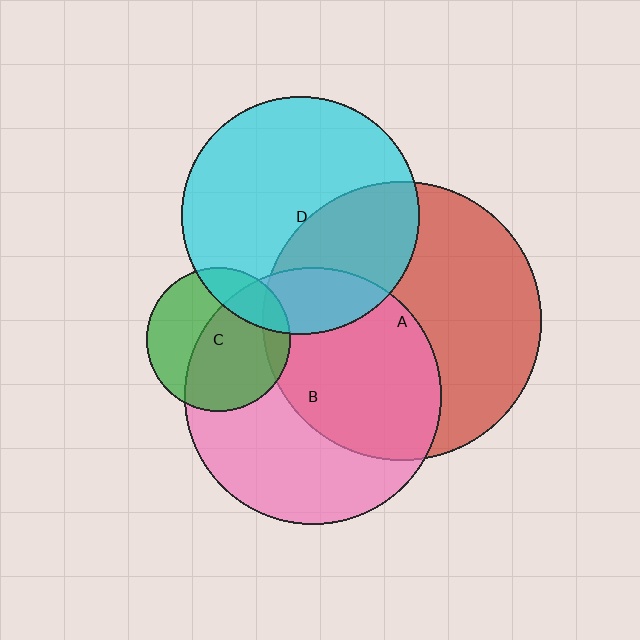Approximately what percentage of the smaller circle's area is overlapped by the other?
Approximately 20%.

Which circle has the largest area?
Circle A (red).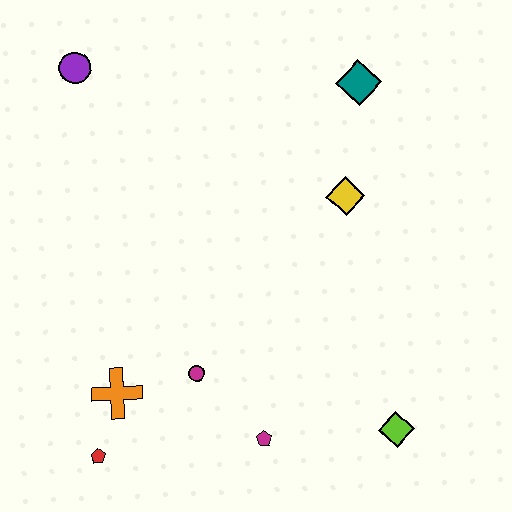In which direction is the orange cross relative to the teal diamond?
The orange cross is below the teal diamond.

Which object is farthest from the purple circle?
The lime diamond is farthest from the purple circle.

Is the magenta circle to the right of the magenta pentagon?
No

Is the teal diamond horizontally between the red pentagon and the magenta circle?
No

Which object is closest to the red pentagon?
The orange cross is closest to the red pentagon.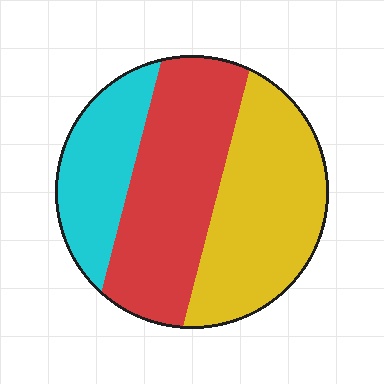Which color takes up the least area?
Cyan, at roughly 20%.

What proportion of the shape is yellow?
Yellow takes up between a quarter and a half of the shape.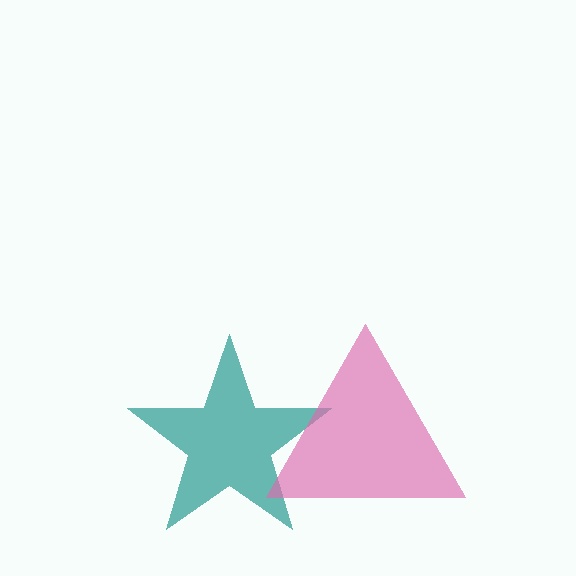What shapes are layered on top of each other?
The layered shapes are: a teal star, a pink triangle.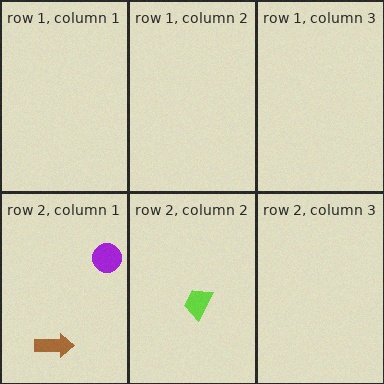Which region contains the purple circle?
The row 2, column 1 region.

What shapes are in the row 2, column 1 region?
The purple circle, the brown arrow.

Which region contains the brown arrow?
The row 2, column 1 region.